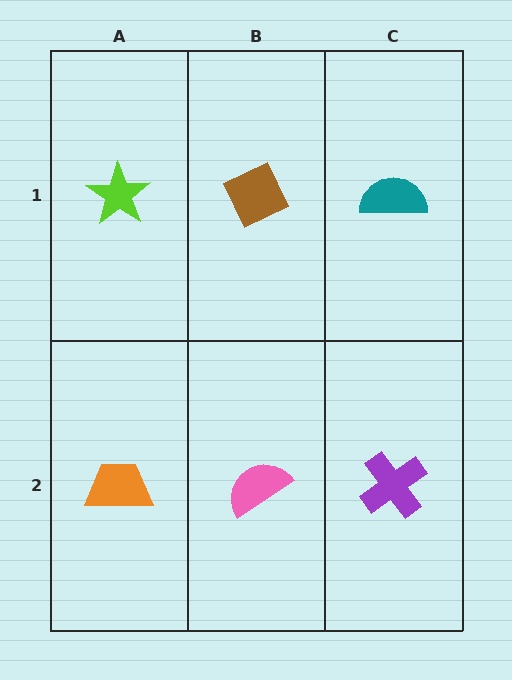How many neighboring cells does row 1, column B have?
3.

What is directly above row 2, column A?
A lime star.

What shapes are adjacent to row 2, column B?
A brown diamond (row 1, column B), an orange trapezoid (row 2, column A), a purple cross (row 2, column C).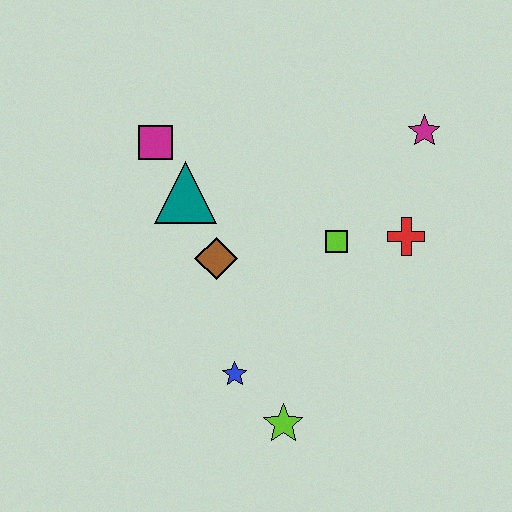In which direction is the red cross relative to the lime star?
The red cross is above the lime star.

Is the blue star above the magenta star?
No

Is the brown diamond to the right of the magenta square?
Yes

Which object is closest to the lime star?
The blue star is closest to the lime star.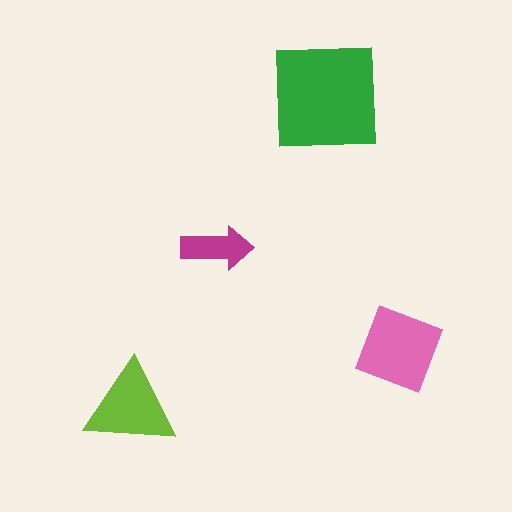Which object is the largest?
The green square.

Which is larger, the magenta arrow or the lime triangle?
The lime triangle.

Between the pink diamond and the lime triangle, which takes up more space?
The pink diamond.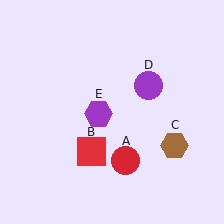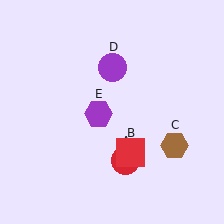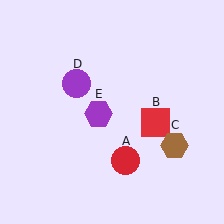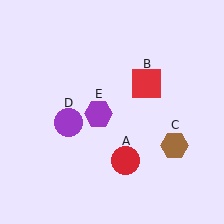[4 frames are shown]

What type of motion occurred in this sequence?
The red square (object B), purple circle (object D) rotated counterclockwise around the center of the scene.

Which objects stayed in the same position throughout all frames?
Red circle (object A) and brown hexagon (object C) and purple hexagon (object E) remained stationary.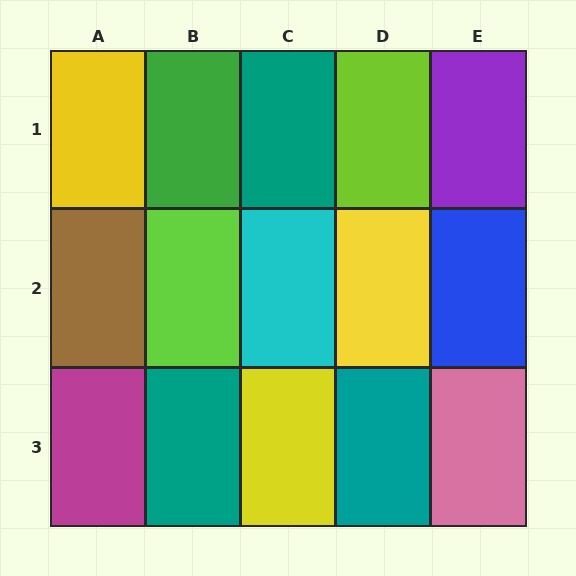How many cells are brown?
1 cell is brown.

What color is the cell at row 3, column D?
Teal.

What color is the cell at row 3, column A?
Magenta.